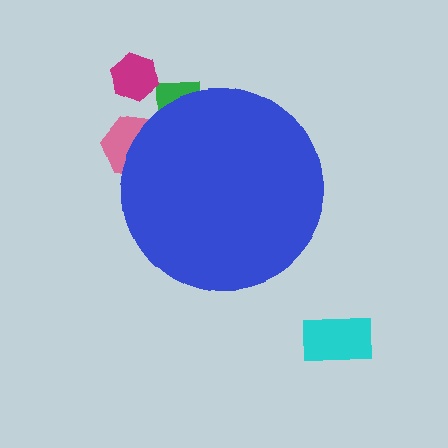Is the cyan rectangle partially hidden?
No, the cyan rectangle is fully visible.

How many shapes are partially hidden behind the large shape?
2 shapes are partially hidden.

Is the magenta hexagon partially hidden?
No, the magenta hexagon is fully visible.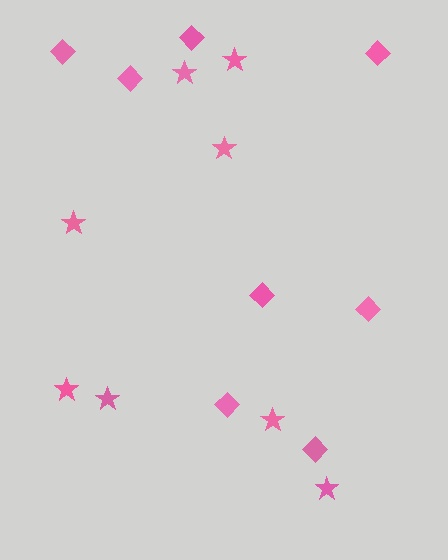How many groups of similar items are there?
There are 2 groups: one group of stars (8) and one group of diamonds (8).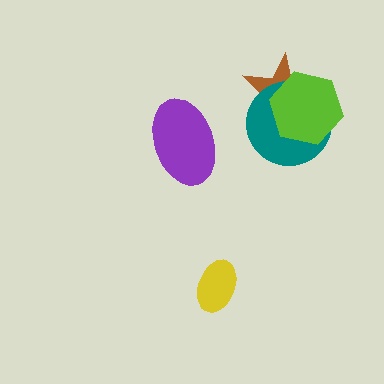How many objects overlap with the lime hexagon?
2 objects overlap with the lime hexagon.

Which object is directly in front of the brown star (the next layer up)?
The teal circle is directly in front of the brown star.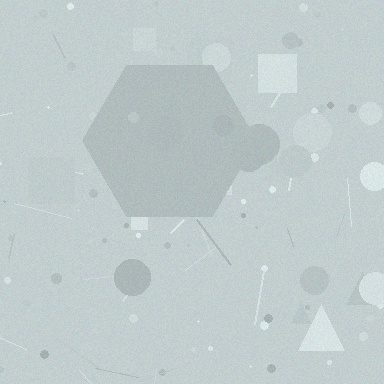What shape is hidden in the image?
A hexagon is hidden in the image.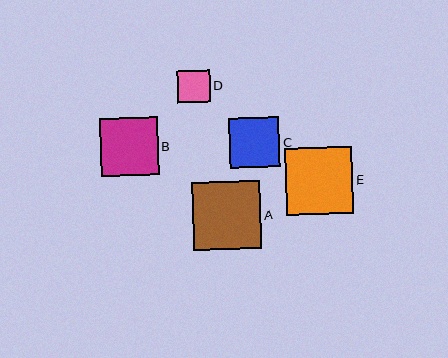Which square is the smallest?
Square D is the smallest with a size of approximately 32 pixels.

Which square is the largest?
Square A is the largest with a size of approximately 68 pixels.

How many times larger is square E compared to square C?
Square E is approximately 1.4 times the size of square C.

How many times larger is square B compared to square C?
Square B is approximately 1.2 times the size of square C.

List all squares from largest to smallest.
From largest to smallest: A, E, B, C, D.